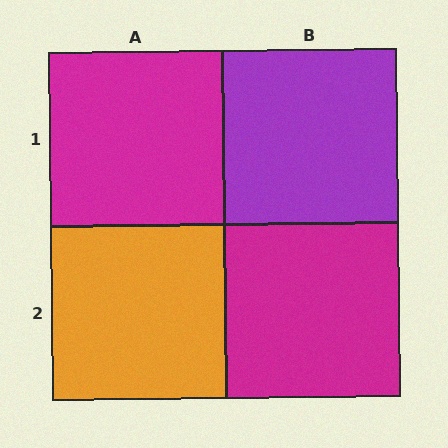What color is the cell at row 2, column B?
Magenta.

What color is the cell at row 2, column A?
Orange.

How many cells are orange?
1 cell is orange.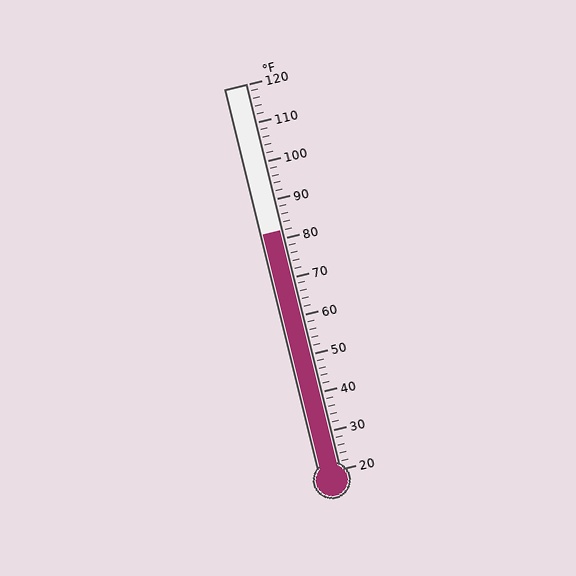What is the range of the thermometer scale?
The thermometer scale ranges from 20°F to 120°F.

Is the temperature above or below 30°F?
The temperature is above 30°F.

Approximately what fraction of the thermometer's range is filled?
The thermometer is filled to approximately 60% of its range.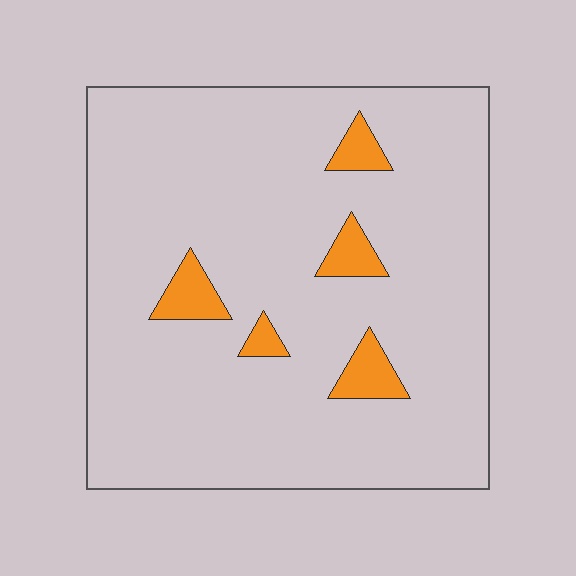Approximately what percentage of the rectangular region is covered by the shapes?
Approximately 5%.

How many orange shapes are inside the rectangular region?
5.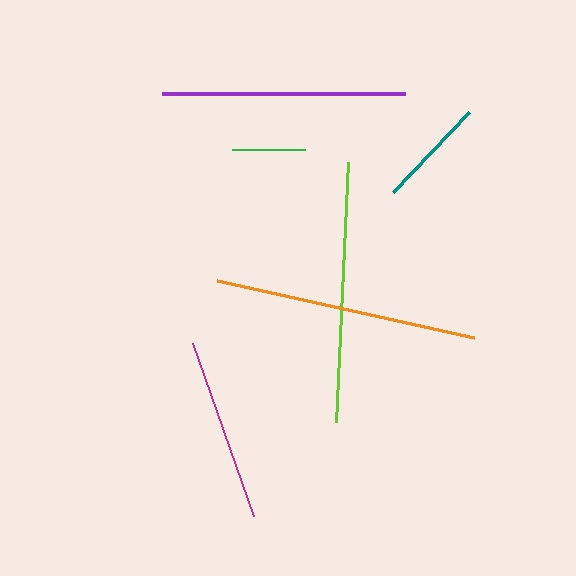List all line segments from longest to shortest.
From longest to shortest: orange, lime, purple, magenta, teal, green.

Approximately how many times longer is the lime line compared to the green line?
The lime line is approximately 3.6 times the length of the green line.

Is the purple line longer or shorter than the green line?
The purple line is longer than the green line.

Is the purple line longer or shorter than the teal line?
The purple line is longer than the teal line.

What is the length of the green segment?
The green segment is approximately 73 pixels long.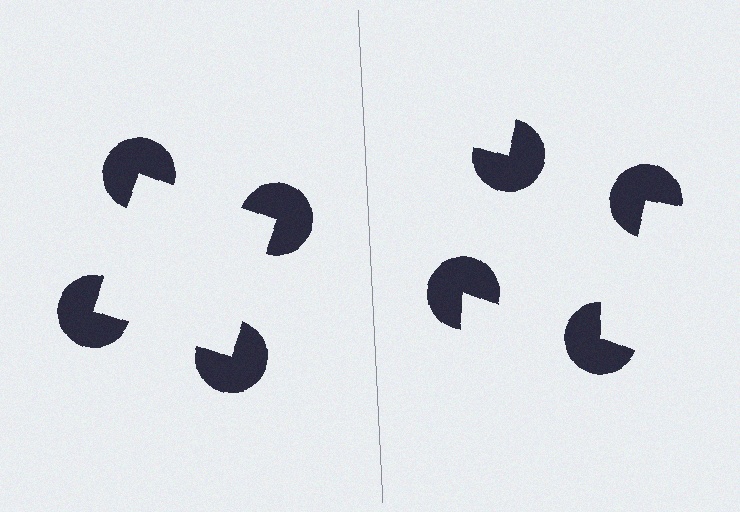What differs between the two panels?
The pac-man discs are positioned identically on both sides; only the wedge orientations differ. On the left they align to a square; on the right they are misaligned.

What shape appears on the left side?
An illusory square.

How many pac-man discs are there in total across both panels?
8 — 4 on each side.